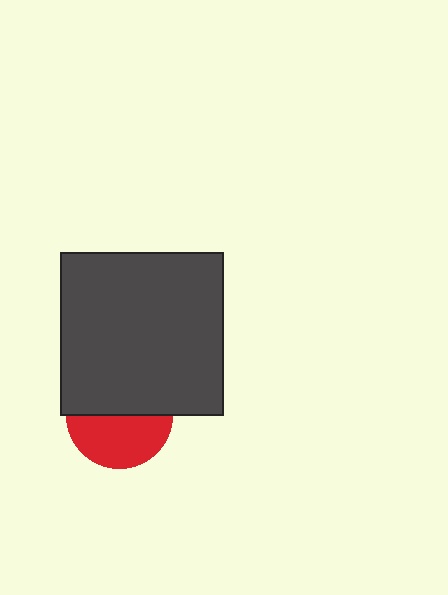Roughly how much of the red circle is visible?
About half of it is visible (roughly 50%).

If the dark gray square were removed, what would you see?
You would see the complete red circle.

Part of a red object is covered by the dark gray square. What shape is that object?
It is a circle.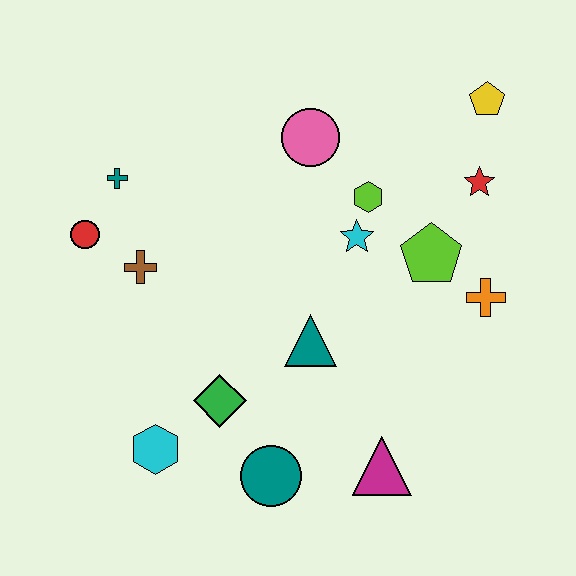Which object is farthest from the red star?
The cyan hexagon is farthest from the red star.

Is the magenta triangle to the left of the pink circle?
No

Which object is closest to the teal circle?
The green diamond is closest to the teal circle.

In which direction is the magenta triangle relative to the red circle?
The magenta triangle is to the right of the red circle.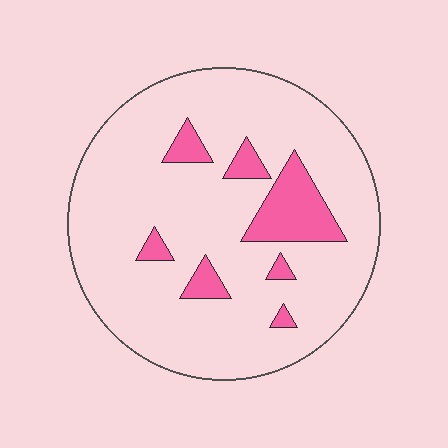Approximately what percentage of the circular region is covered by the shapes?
Approximately 15%.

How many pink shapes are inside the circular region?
7.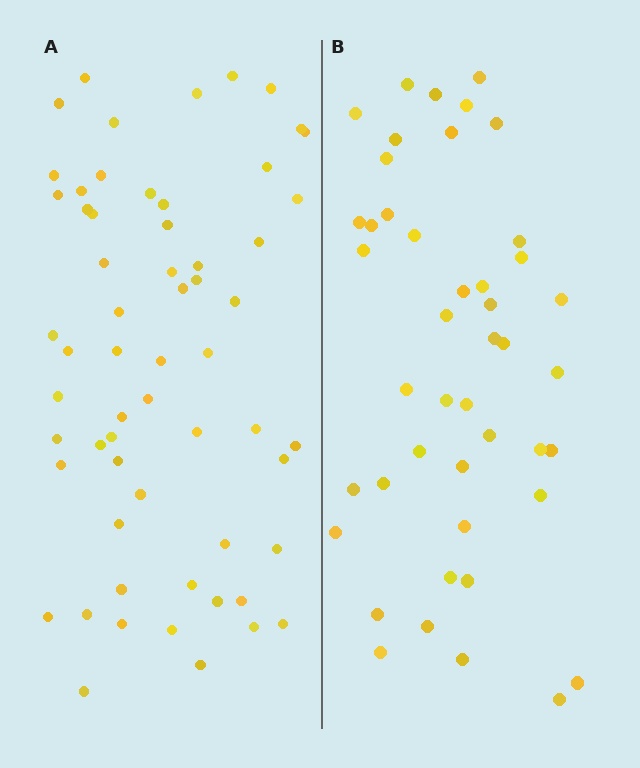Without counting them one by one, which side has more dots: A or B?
Region A (the left region) has more dots.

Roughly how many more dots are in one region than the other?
Region A has approximately 15 more dots than region B.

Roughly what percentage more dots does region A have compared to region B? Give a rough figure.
About 35% more.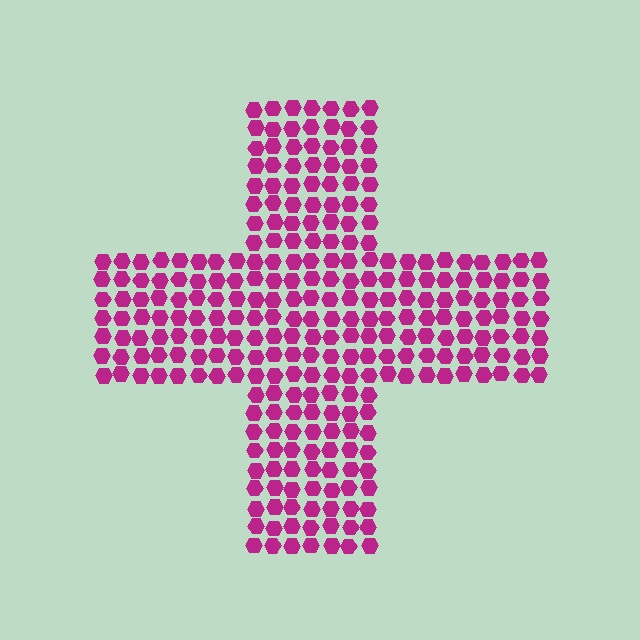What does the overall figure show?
The overall figure shows a cross.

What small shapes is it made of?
It is made of small hexagons.